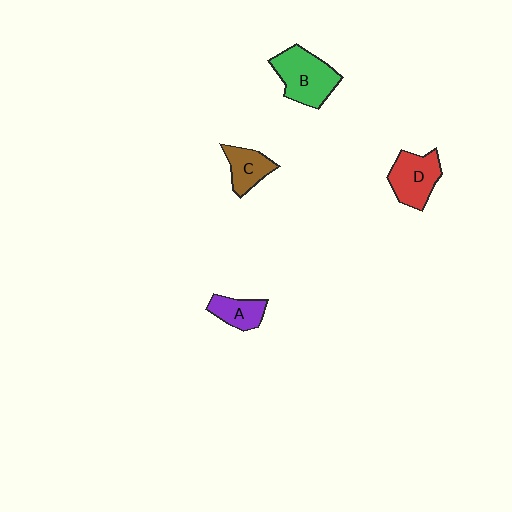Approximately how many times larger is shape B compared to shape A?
Approximately 1.8 times.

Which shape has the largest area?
Shape B (green).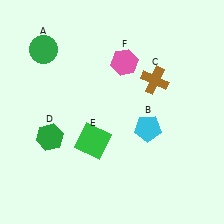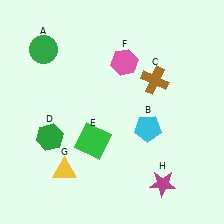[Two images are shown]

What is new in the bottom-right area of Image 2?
A magenta star (H) was added in the bottom-right area of Image 2.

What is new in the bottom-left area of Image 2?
A yellow triangle (G) was added in the bottom-left area of Image 2.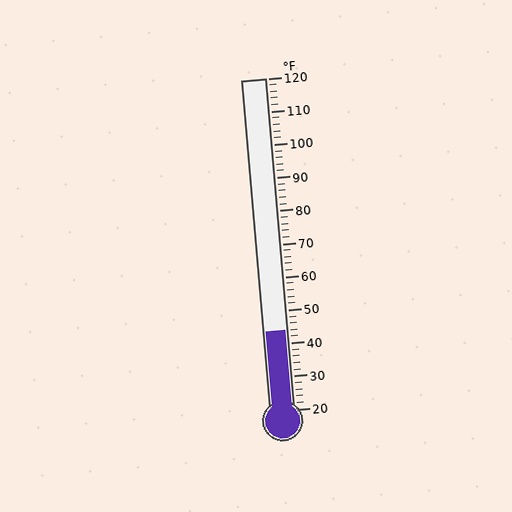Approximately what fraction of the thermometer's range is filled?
The thermometer is filled to approximately 25% of its range.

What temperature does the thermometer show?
The thermometer shows approximately 44°F.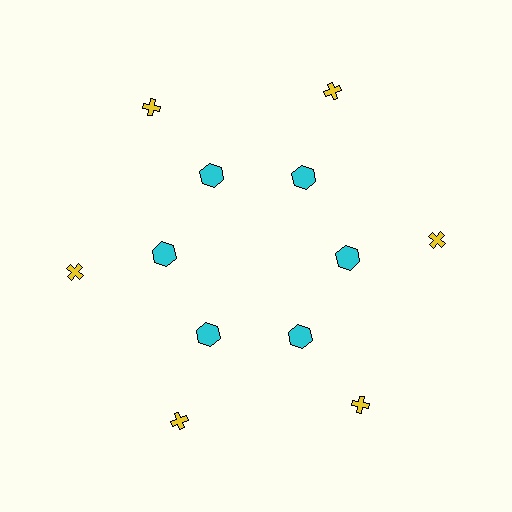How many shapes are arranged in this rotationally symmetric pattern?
There are 12 shapes, arranged in 6 groups of 2.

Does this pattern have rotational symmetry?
Yes, this pattern has 6-fold rotational symmetry. It looks the same after rotating 60 degrees around the center.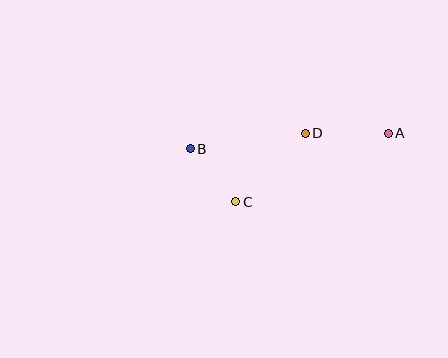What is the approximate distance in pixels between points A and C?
The distance between A and C is approximately 167 pixels.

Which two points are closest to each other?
Points B and C are closest to each other.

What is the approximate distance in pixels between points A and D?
The distance between A and D is approximately 83 pixels.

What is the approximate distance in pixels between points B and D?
The distance between B and D is approximately 116 pixels.